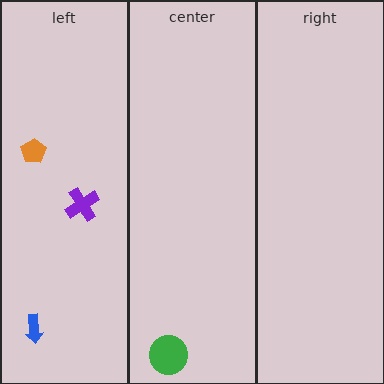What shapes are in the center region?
The green circle.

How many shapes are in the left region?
3.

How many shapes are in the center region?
1.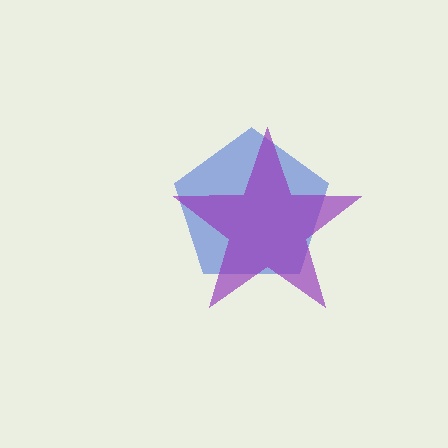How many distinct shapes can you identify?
There are 2 distinct shapes: a blue pentagon, a purple star.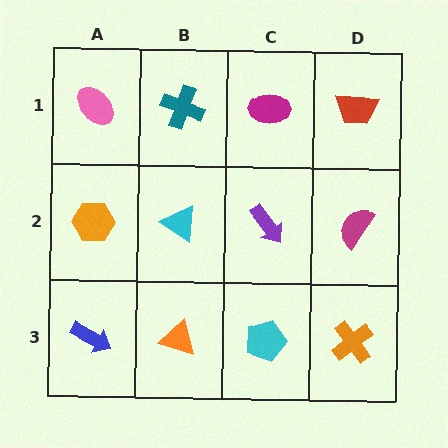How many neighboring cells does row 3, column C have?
3.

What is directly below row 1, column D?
A magenta semicircle.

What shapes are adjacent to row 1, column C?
A purple arrow (row 2, column C), a teal cross (row 1, column B), a red trapezoid (row 1, column D).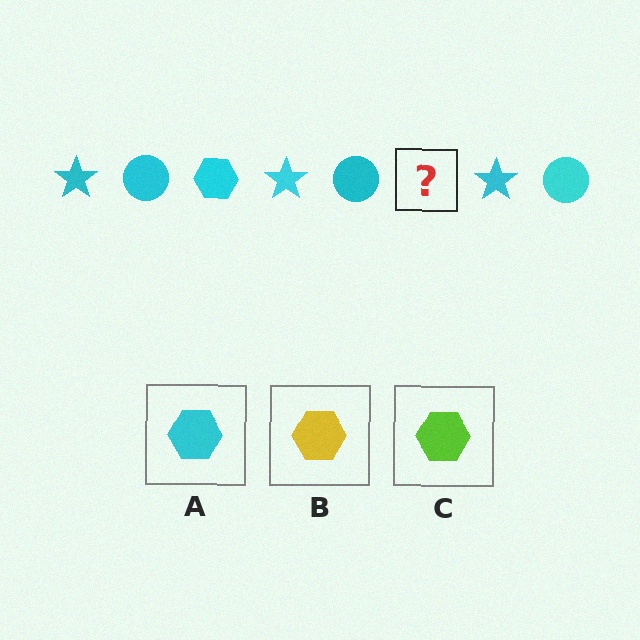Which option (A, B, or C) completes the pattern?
A.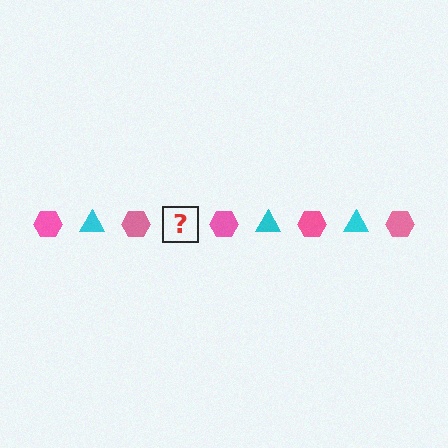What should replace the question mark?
The question mark should be replaced with a cyan triangle.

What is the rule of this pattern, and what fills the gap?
The rule is that the pattern alternates between pink hexagon and cyan triangle. The gap should be filled with a cyan triangle.